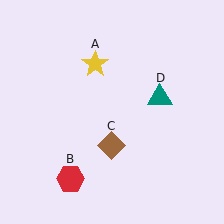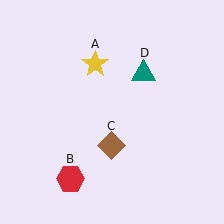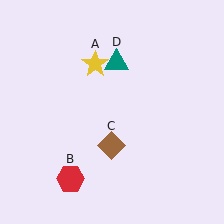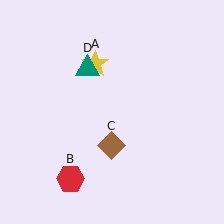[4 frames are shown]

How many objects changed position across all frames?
1 object changed position: teal triangle (object D).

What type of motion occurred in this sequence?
The teal triangle (object D) rotated counterclockwise around the center of the scene.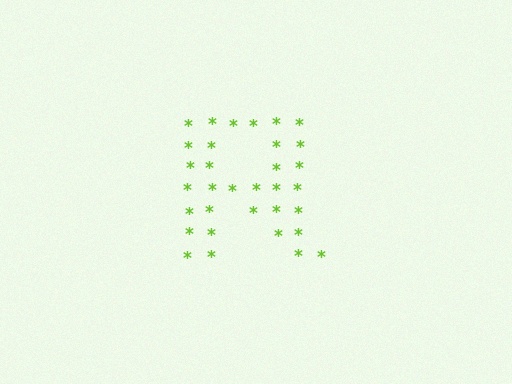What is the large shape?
The large shape is the letter R.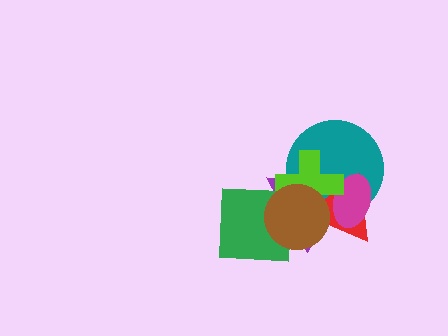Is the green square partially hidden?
Yes, it is partially covered by another shape.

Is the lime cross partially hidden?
Yes, it is partially covered by another shape.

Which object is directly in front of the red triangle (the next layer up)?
The magenta ellipse is directly in front of the red triangle.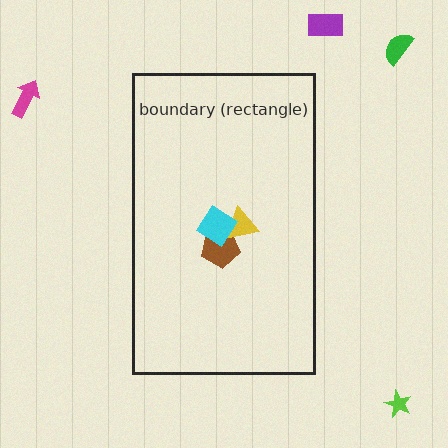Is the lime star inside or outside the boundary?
Outside.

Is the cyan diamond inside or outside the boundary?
Inside.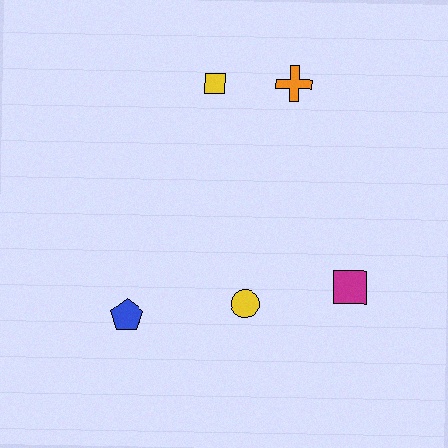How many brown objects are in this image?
There are no brown objects.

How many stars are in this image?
There are no stars.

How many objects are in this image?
There are 5 objects.